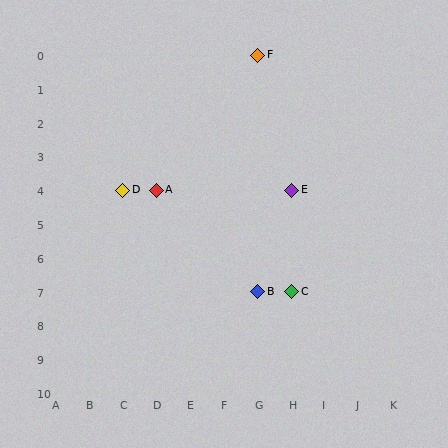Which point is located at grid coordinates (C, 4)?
Point D is at (C, 4).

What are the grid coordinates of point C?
Point C is at grid coordinates (H, 7).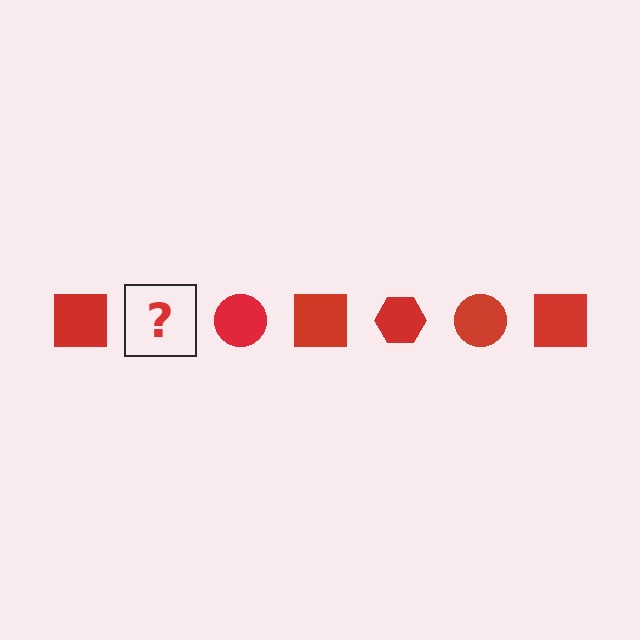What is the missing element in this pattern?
The missing element is a red hexagon.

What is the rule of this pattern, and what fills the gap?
The rule is that the pattern cycles through square, hexagon, circle shapes in red. The gap should be filled with a red hexagon.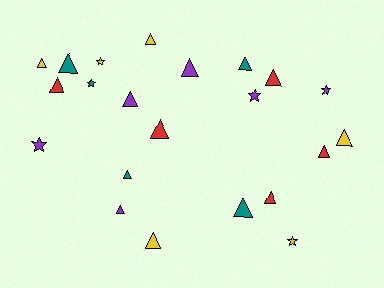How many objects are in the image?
There are 22 objects.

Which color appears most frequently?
Yellow, with 6 objects.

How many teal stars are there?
There is 1 teal star.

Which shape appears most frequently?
Triangle, with 16 objects.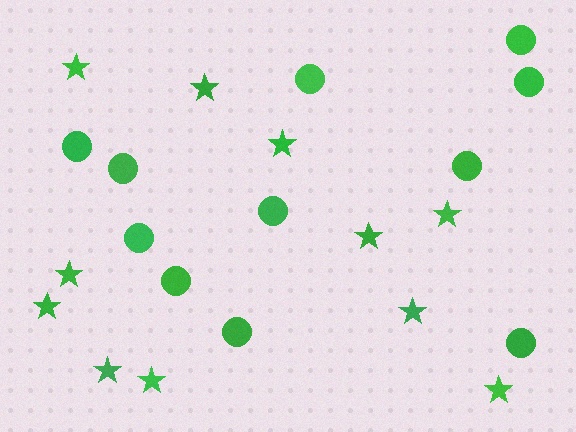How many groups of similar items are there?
There are 2 groups: one group of stars (11) and one group of circles (11).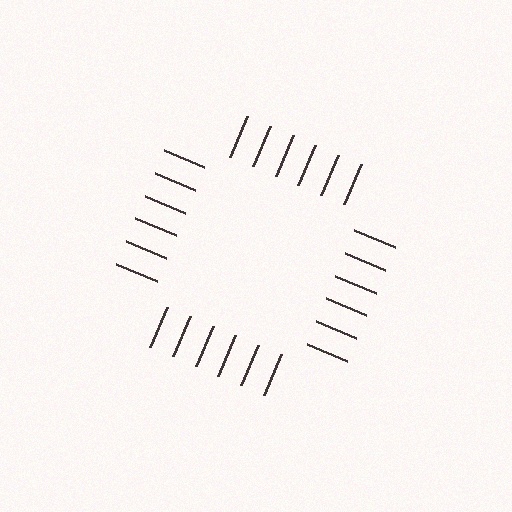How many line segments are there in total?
24 — 6 along each of the 4 edges.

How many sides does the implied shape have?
4 sides — the line-ends trace a square.